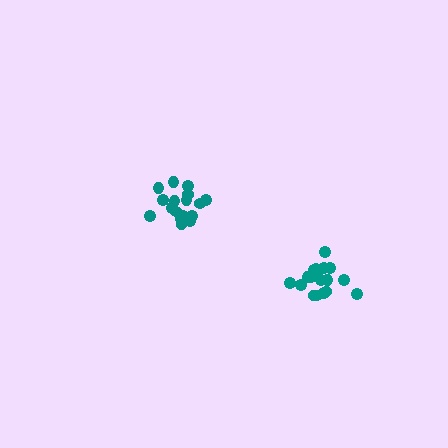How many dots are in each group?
Group 1: 18 dots, Group 2: 18 dots (36 total).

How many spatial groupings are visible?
There are 2 spatial groupings.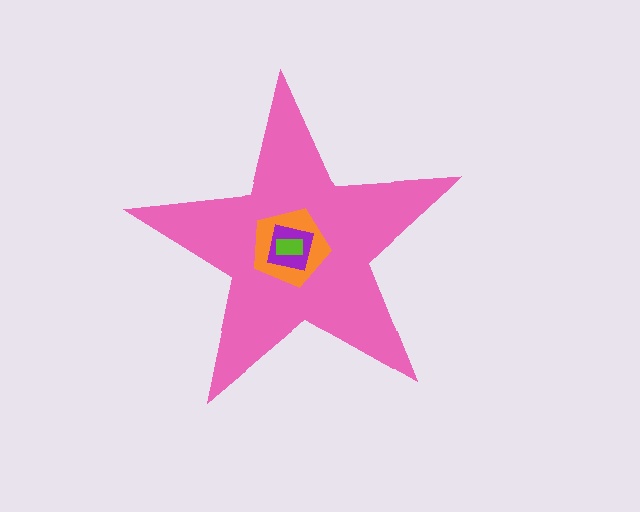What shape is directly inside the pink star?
The orange pentagon.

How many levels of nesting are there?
4.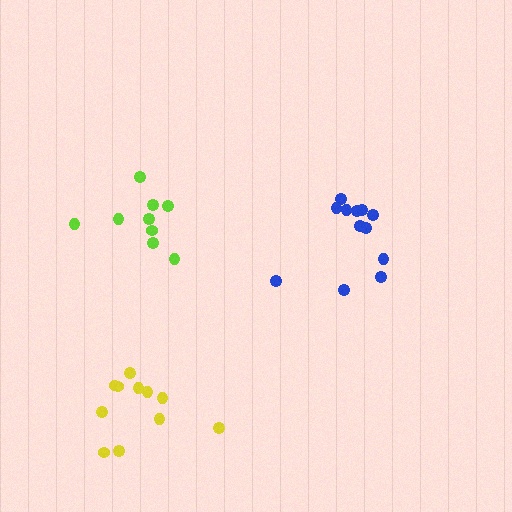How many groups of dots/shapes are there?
There are 3 groups.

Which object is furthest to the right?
The blue cluster is rightmost.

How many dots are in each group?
Group 1: 12 dots, Group 2: 9 dots, Group 3: 11 dots (32 total).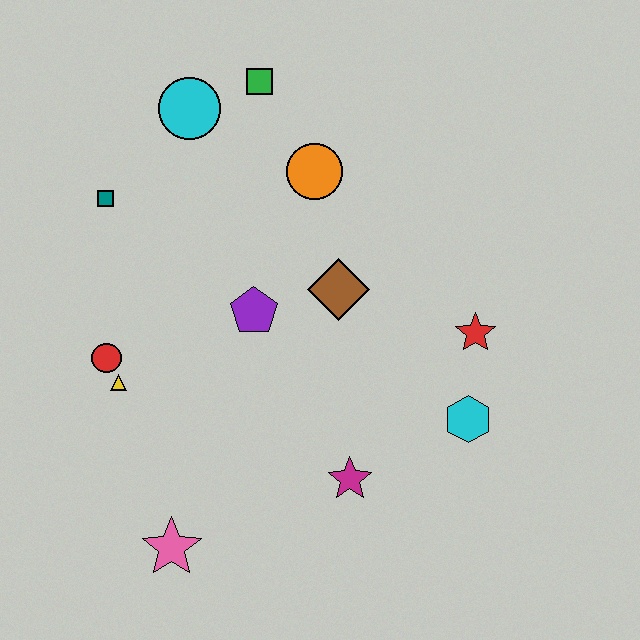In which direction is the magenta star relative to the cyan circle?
The magenta star is below the cyan circle.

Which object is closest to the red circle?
The yellow triangle is closest to the red circle.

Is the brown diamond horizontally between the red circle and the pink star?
No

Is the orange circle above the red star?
Yes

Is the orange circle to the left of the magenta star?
Yes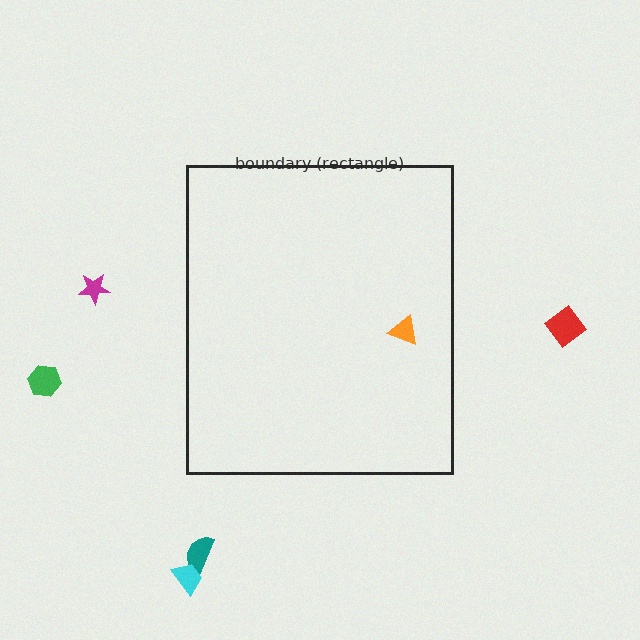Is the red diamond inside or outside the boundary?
Outside.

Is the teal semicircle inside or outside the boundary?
Outside.